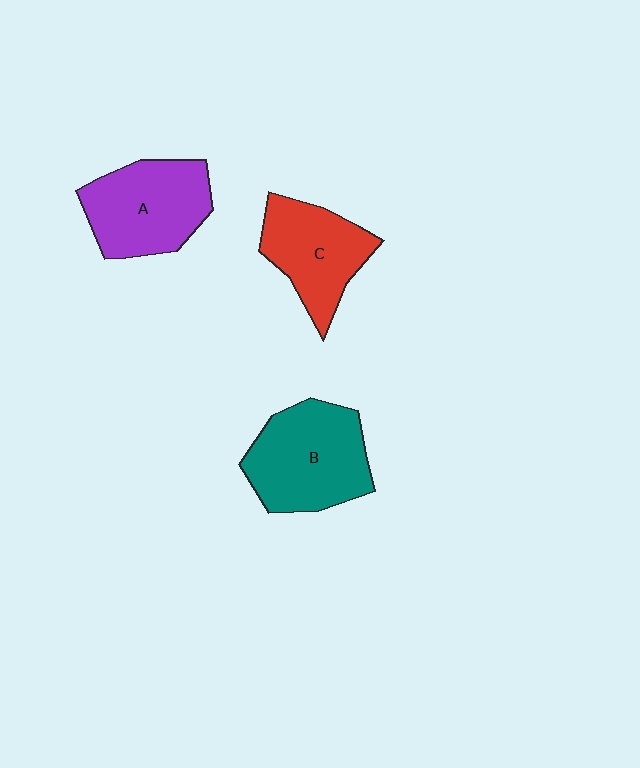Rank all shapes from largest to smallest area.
From largest to smallest: B (teal), A (purple), C (red).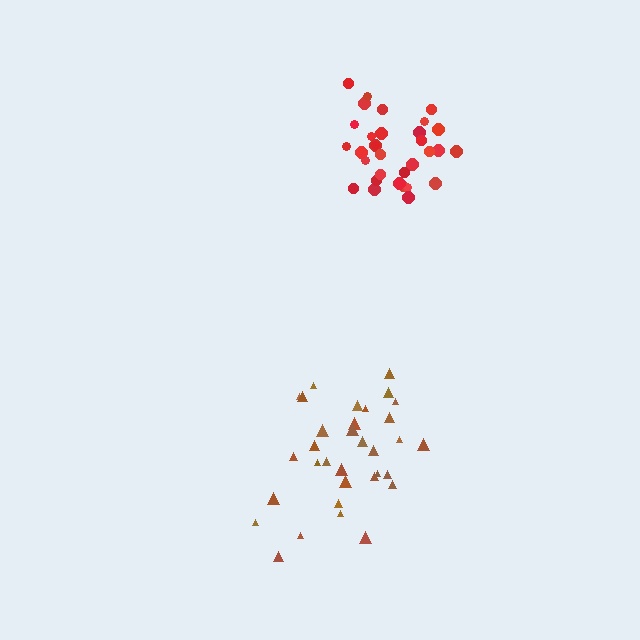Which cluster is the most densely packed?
Red.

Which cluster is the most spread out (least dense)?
Brown.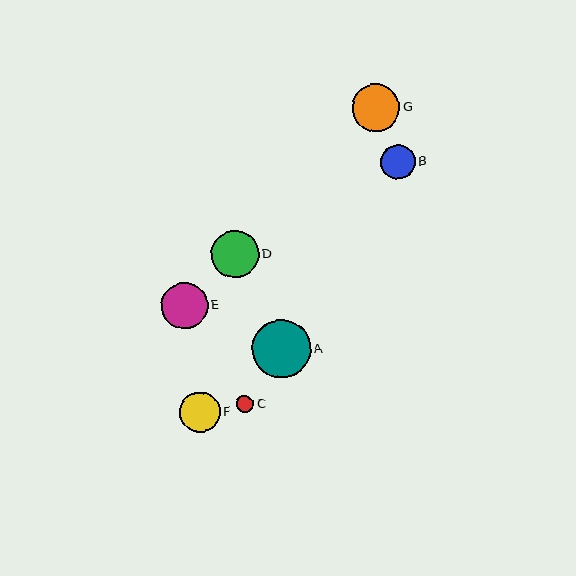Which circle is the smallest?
Circle C is the smallest with a size of approximately 17 pixels.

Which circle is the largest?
Circle A is the largest with a size of approximately 58 pixels.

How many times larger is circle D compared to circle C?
Circle D is approximately 2.8 times the size of circle C.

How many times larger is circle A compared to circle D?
Circle A is approximately 1.2 times the size of circle D.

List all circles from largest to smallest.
From largest to smallest: A, G, D, E, F, B, C.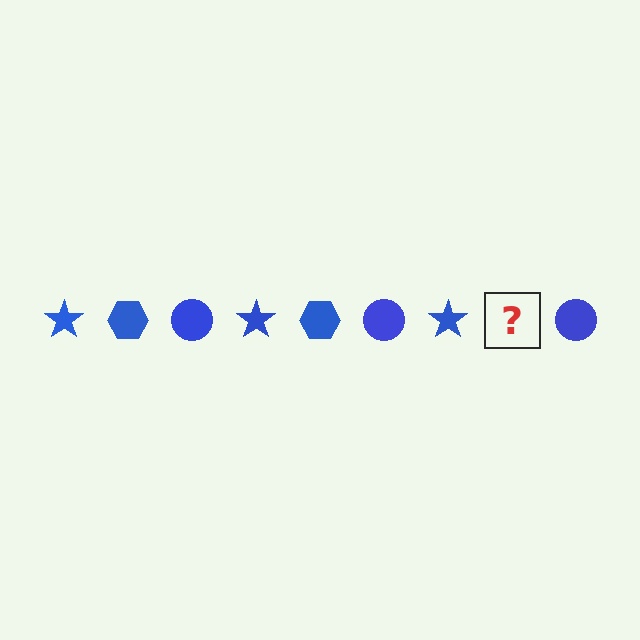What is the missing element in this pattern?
The missing element is a blue hexagon.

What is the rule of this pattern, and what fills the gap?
The rule is that the pattern cycles through star, hexagon, circle shapes in blue. The gap should be filled with a blue hexagon.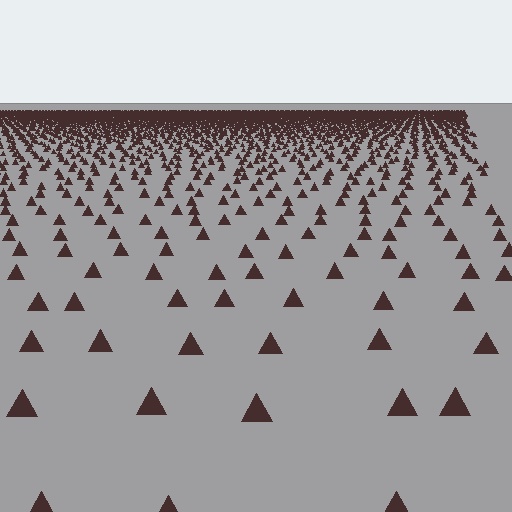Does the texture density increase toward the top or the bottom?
Density increases toward the top.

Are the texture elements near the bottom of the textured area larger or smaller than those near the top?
Larger. Near the bottom, elements are closer to the viewer and appear at a bigger on-screen size.